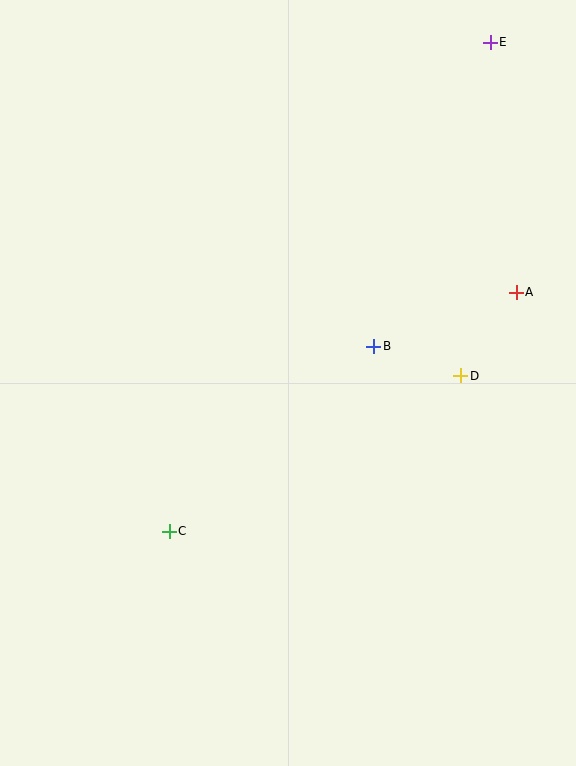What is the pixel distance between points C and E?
The distance between C and E is 585 pixels.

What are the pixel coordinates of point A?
Point A is at (516, 292).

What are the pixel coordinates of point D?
Point D is at (461, 376).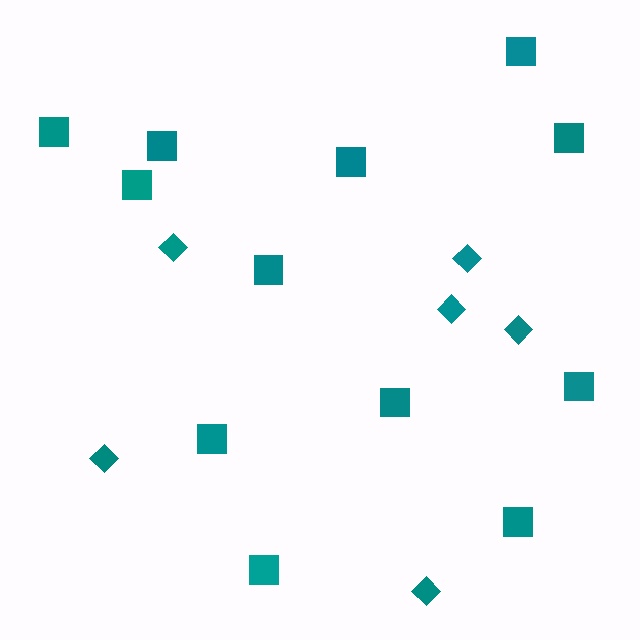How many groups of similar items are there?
There are 2 groups: one group of squares (12) and one group of diamonds (6).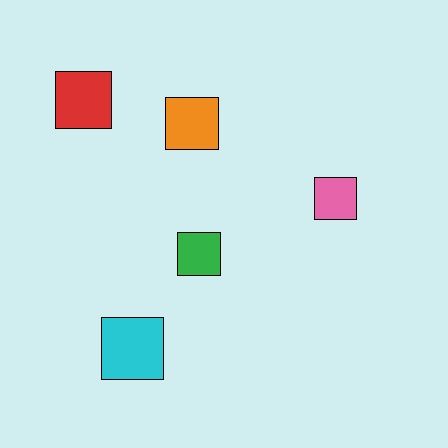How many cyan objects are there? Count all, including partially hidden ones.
There is 1 cyan object.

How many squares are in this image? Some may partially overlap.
There are 5 squares.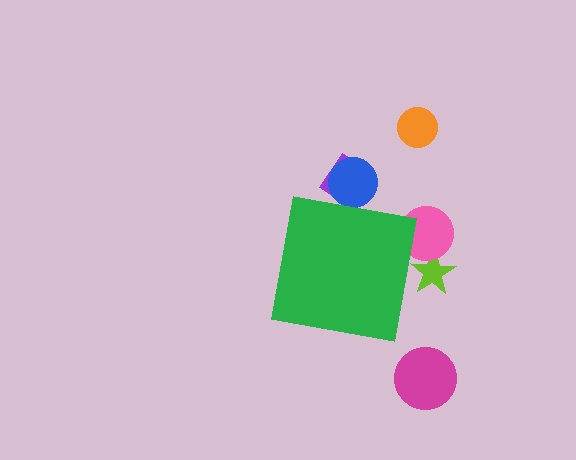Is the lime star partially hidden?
Yes, the lime star is partially hidden behind the green square.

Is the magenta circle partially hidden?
No, the magenta circle is fully visible.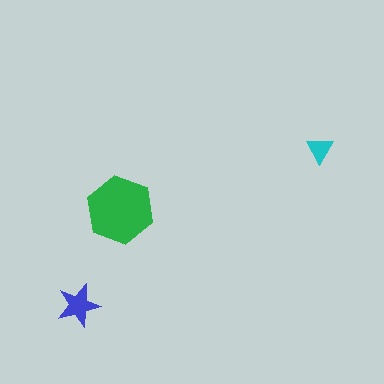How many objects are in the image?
There are 3 objects in the image.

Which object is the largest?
The green hexagon.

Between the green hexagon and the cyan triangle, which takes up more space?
The green hexagon.